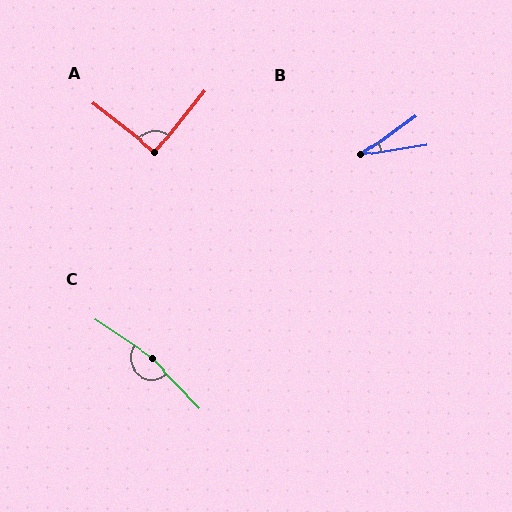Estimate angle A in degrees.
Approximately 91 degrees.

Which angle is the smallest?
B, at approximately 27 degrees.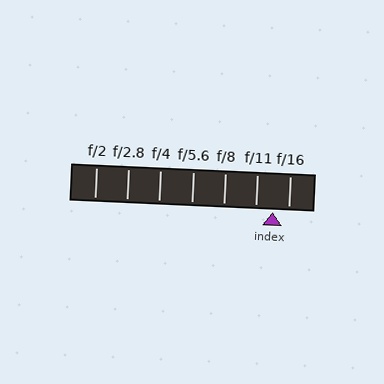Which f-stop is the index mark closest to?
The index mark is closest to f/16.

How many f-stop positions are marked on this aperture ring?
There are 7 f-stop positions marked.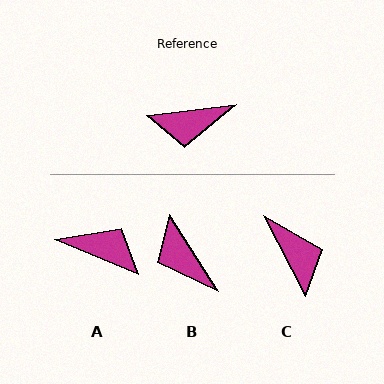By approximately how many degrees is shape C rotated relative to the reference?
Approximately 110 degrees counter-clockwise.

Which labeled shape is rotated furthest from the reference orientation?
A, about 150 degrees away.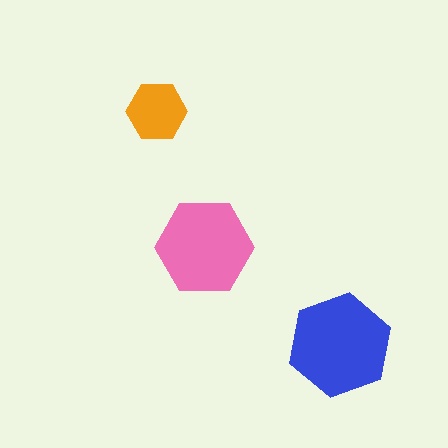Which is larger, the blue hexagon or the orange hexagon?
The blue one.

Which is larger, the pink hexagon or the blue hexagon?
The blue one.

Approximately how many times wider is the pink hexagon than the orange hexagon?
About 1.5 times wider.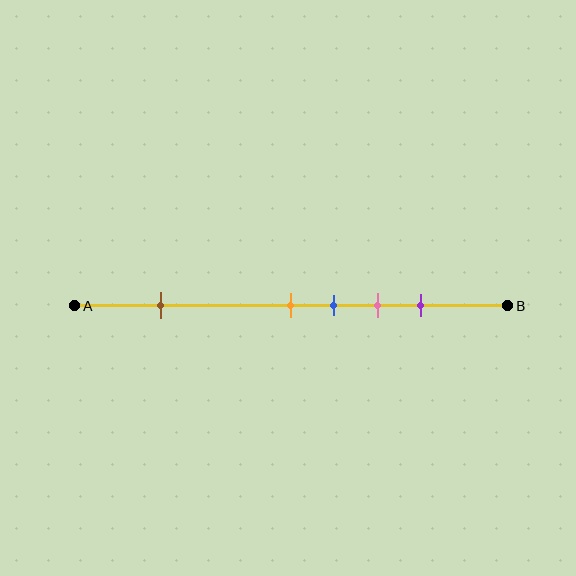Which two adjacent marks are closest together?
The orange and blue marks are the closest adjacent pair.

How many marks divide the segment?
There are 5 marks dividing the segment.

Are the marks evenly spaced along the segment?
No, the marks are not evenly spaced.